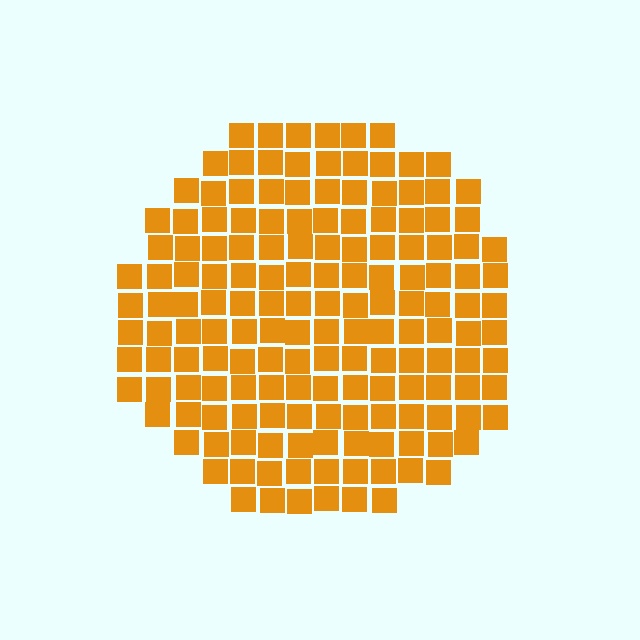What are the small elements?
The small elements are squares.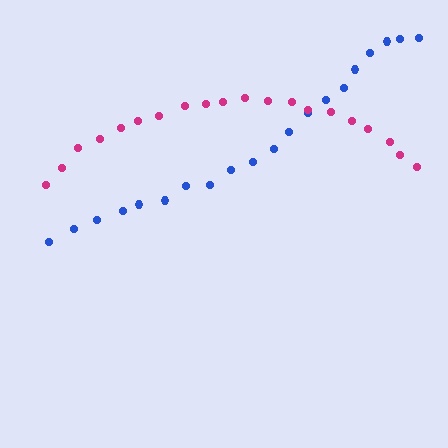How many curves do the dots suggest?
There are 2 distinct paths.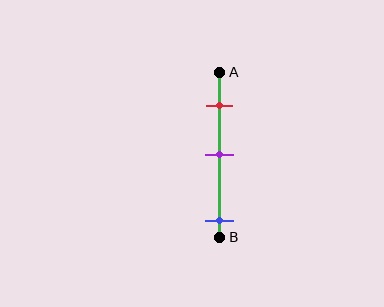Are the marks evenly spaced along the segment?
No, the marks are not evenly spaced.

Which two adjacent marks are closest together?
The red and purple marks are the closest adjacent pair.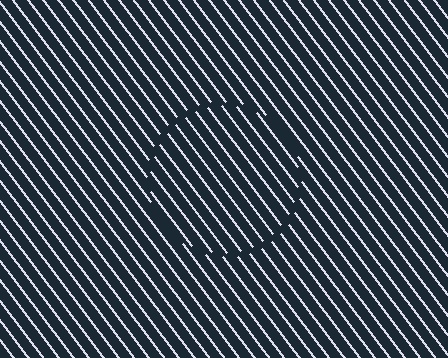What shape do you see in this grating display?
An illusory circle. The interior of the shape contains the same grating, shifted by half a period — the contour is defined by the phase discontinuity where line-ends from the inner and outer gratings abut.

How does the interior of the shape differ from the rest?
The interior of the shape contains the same grating, shifted by half a period — the contour is defined by the phase discontinuity where line-ends from the inner and outer gratings abut.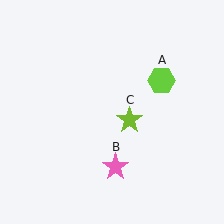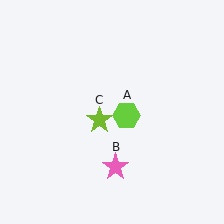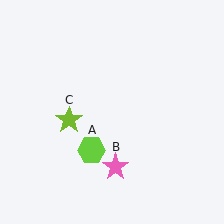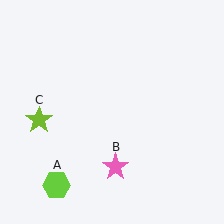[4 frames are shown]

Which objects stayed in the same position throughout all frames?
Pink star (object B) remained stationary.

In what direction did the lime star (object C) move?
The lime star (object C) moved left.